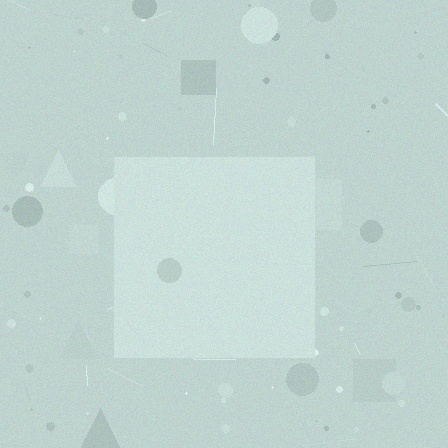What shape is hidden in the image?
A square is hidden in the image.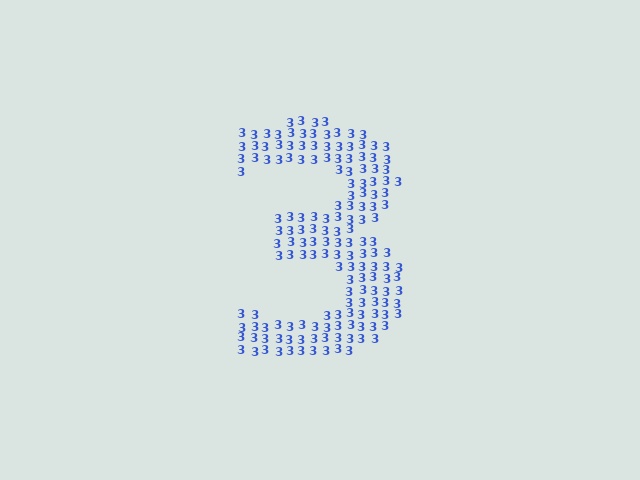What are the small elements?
The small elements are digit 3's.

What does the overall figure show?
The overall figure shows the digit 3.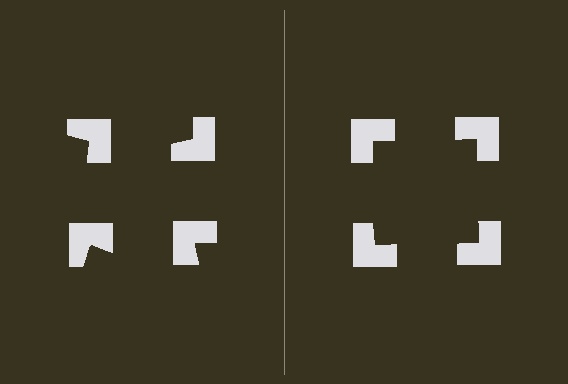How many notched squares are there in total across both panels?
8 — 4 on each side.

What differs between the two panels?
The notched squares are positioned identically on both sides; only the wedge orientations differ. On the right they align to a square; on the left they are misaligned.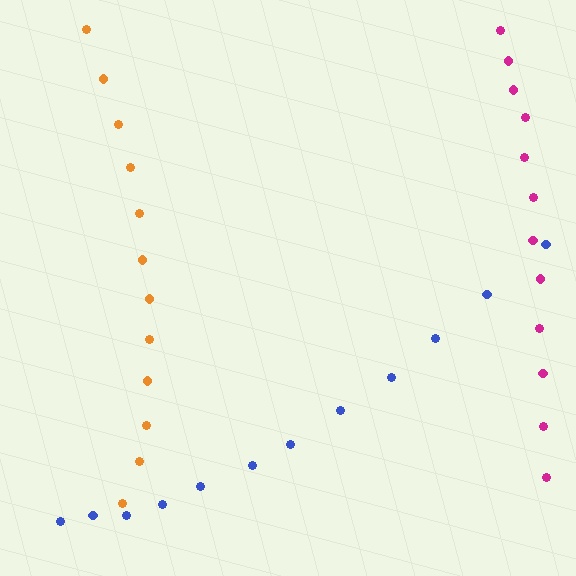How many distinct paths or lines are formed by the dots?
There are 3 distinct paths.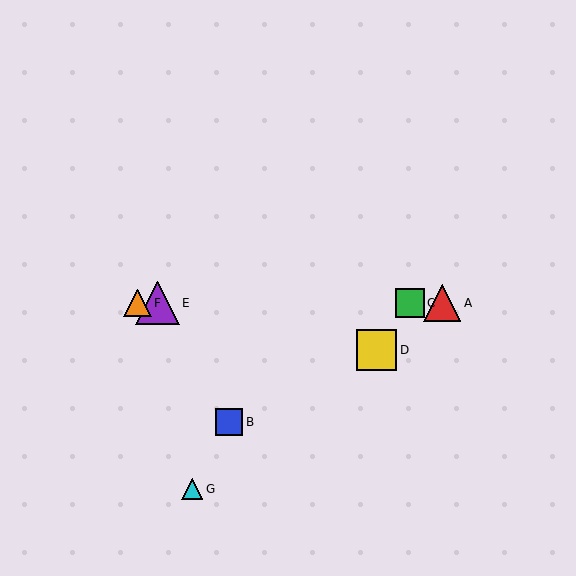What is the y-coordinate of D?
Object D is at y≈350.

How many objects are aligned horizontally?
4 objects (A, C, E, F) are aligned horizontally.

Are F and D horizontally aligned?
No, F is at y≈303 and D is at y≈350.